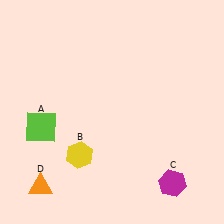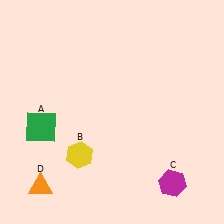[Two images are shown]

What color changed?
The square (A) changed from lime in Image 1 to green in Image 2.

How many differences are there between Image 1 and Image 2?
There is 1 difference between the two images.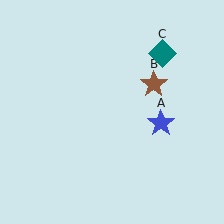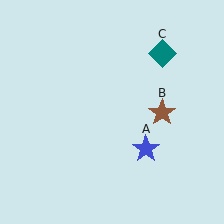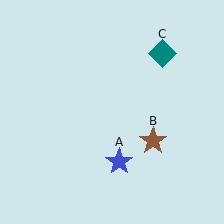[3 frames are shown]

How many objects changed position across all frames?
2 objects changed position: blue star (object A), brown star (object B).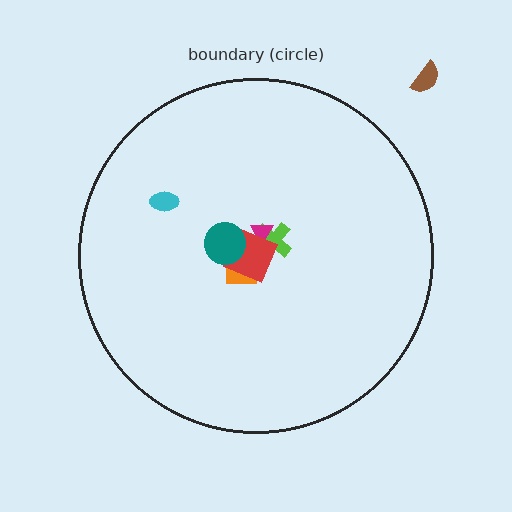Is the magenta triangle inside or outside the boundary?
Inside.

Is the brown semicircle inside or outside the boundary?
Outside.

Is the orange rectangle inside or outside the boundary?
Inside.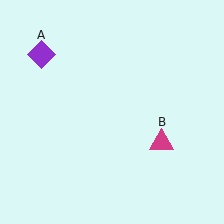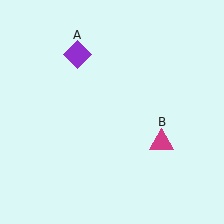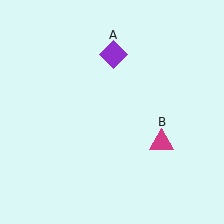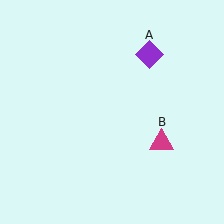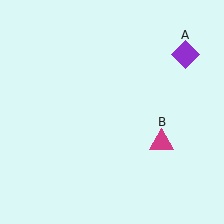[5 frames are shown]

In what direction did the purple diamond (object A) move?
The purple diamond (object A) moved right.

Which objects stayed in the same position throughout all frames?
Magenta triangle (object B) remained stationary.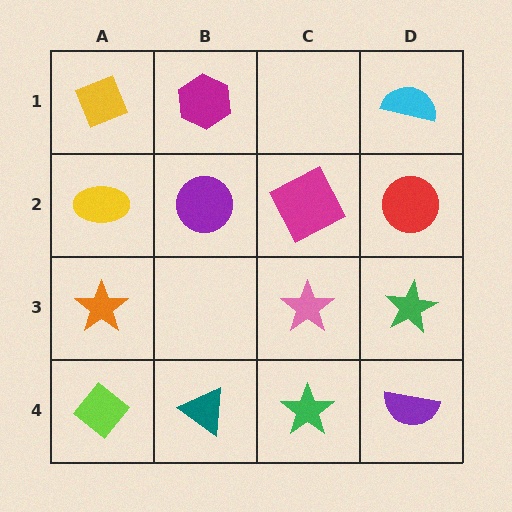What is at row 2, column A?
A yellow ellipse.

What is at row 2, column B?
A purple circle.